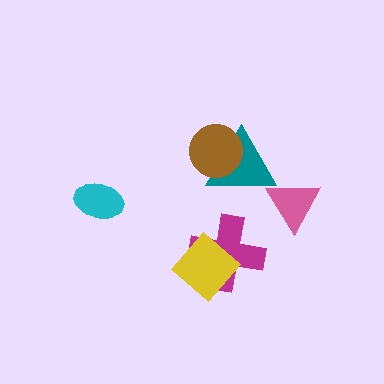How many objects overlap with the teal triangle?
2 objects overlap with the teal triangle.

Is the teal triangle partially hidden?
Yes, it is partially covered by another shape.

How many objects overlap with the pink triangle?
1 object overlaps with the pink triangle.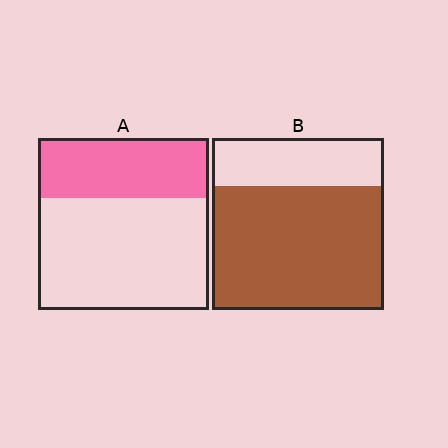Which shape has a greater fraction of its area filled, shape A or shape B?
Shape B.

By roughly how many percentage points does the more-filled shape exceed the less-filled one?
By roughly 35 percentage points (B over A).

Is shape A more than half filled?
No.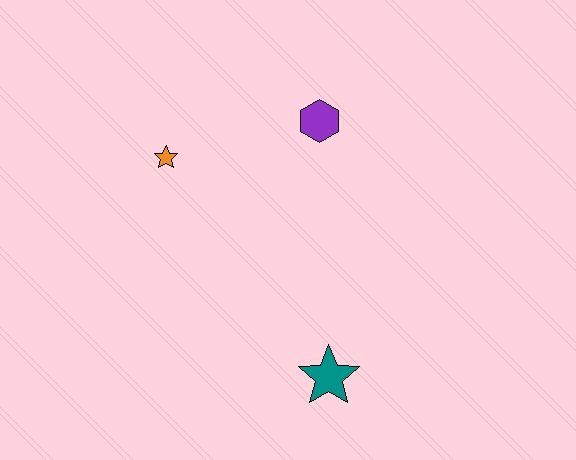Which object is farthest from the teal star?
The orange star is farthest from the teal star.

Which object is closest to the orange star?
The purple hexagon is closest to the orange star.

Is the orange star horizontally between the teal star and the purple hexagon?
No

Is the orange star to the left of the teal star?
Yes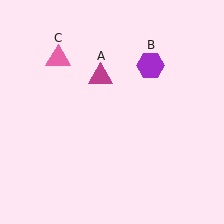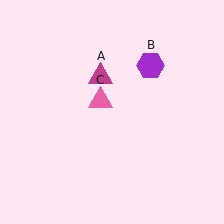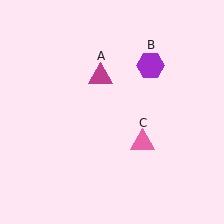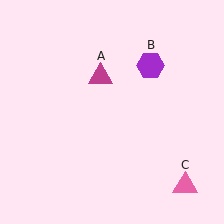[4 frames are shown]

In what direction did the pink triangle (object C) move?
The pink triangle (object C) moved down and to the right.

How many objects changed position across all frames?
1 object changed position: pink triangle (object C).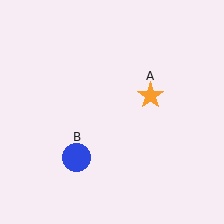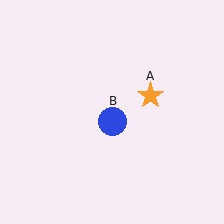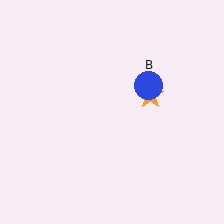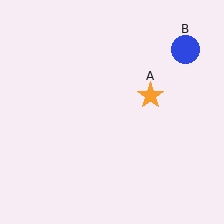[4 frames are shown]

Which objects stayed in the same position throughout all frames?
Orange star (object A) remained stationary.